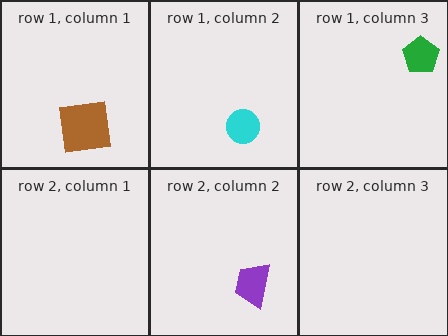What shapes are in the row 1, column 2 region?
The cyan circle.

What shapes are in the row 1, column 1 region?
The lime triangle, the brown square.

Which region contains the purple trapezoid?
The row 2, column 2 region.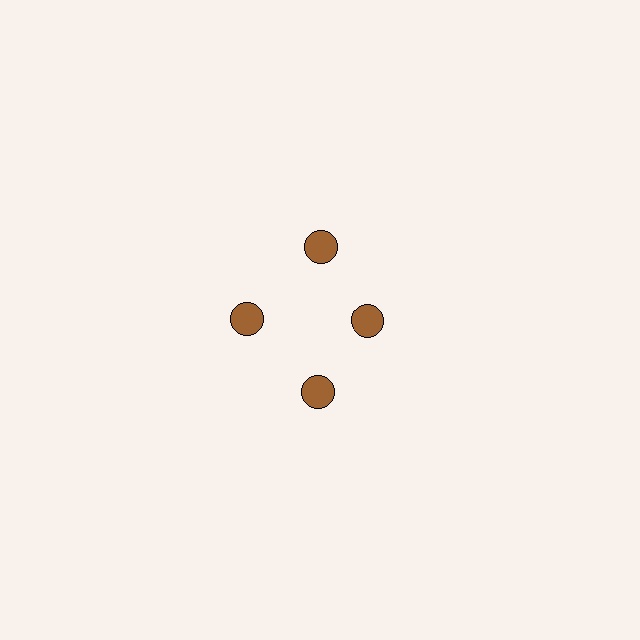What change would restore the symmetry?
The symmetry would be restored by moving it outward, back onto the ring so that all 4 circles sit at equal angles and equal distance from the center.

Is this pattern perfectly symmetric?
No. The 4 brown circles are arranged in a ring, but one element near the 3 o'clock position is pulled inward toward the center, breaking the 4-fold rotational symmetry.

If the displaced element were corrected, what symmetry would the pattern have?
It would have 4-fold rotational symmetry — the pattern would map onto itself every 90 degrees.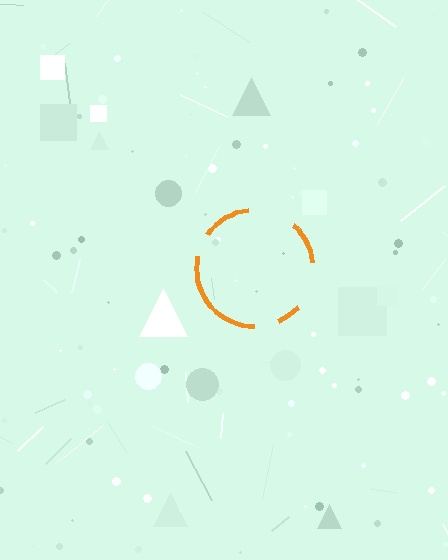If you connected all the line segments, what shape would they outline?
They would outline a circle.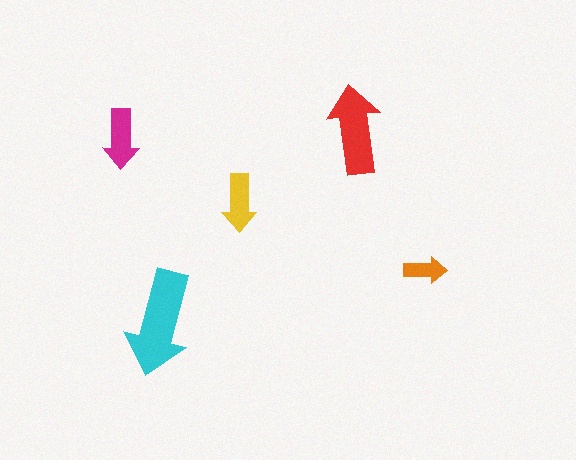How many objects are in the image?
There are 5 objects in the image.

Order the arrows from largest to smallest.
the cyan one, the red one, the magenta one, the yellow one, the orange one.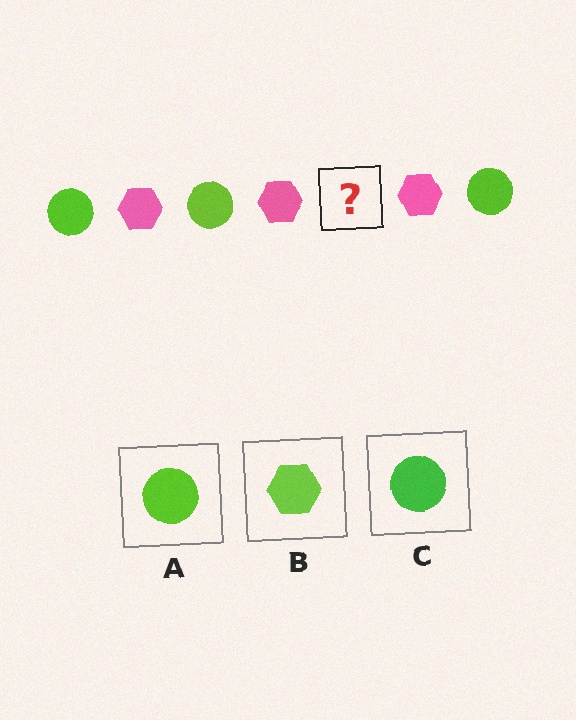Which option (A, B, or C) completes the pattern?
A.